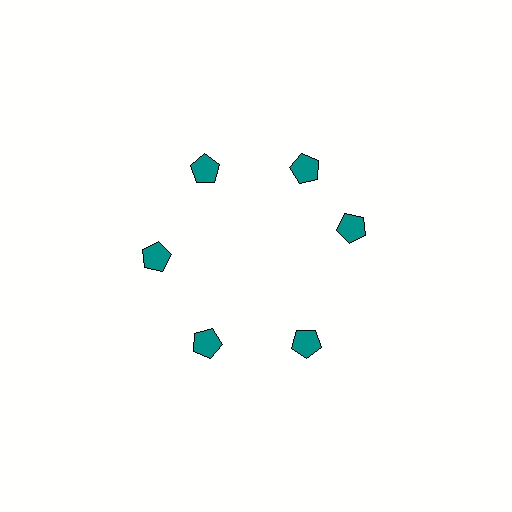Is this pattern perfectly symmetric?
No. The 6 teal pentagons are arranged in a ring, but one element near the 3 o'clock position is rotated out of alignment along the ring, breaking the 6-fold rotational symmetry.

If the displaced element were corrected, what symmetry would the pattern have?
It would have 6-fold rotational symmetry — the pattern would map onto itself every 60 degrees.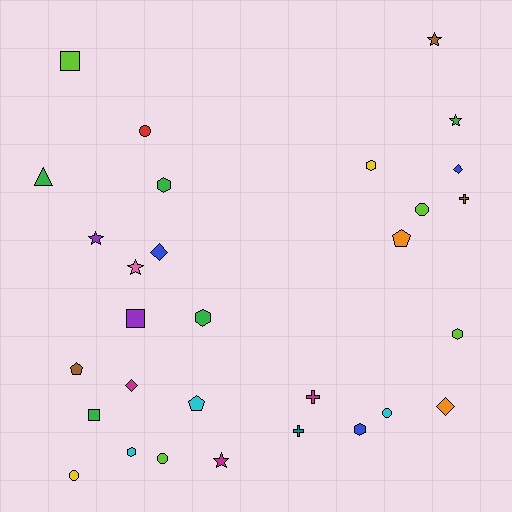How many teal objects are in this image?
There is 1 teal object.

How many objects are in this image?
There are 30 objects.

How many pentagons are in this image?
There are 3 pentagons.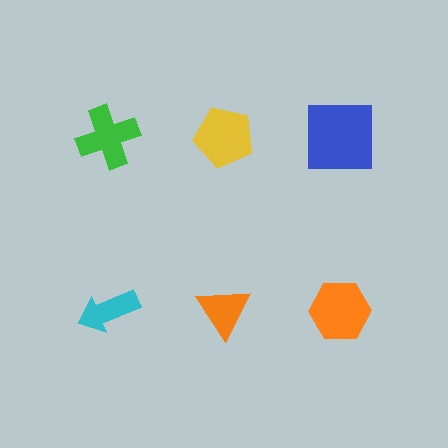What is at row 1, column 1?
A green cross.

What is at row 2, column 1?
A cyan arrow.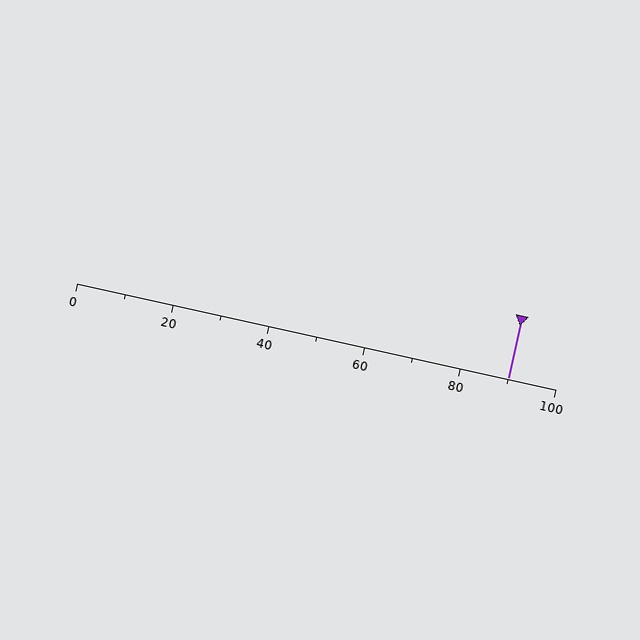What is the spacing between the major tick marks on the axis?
The major ticks are spaced 20 apart.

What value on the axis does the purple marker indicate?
The marker indicates approximately 90.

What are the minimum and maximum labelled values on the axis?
The axis runs from 0 to 100.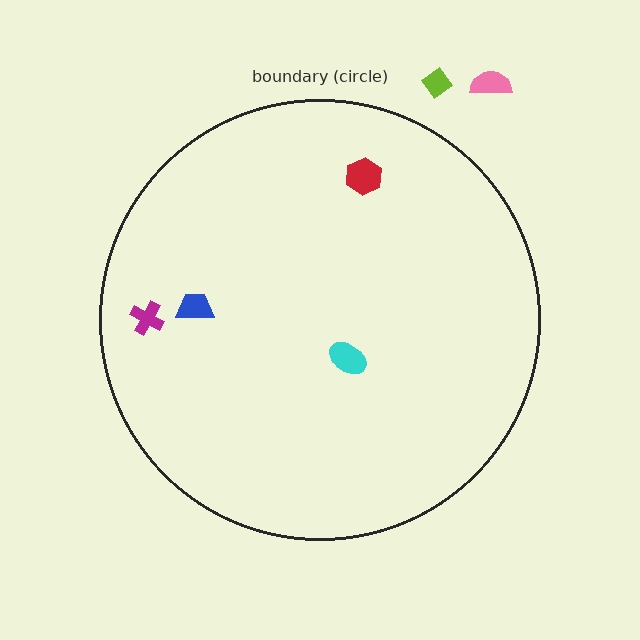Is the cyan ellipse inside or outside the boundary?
Inside.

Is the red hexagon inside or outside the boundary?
Inside.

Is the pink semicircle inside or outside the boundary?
Outside.